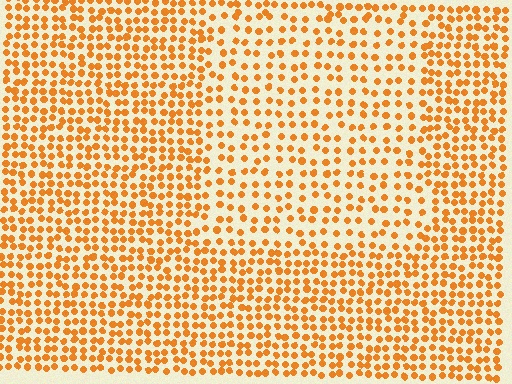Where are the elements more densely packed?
The elements are more densely packed outside the rectangle boundary.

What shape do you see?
I see a rectangle.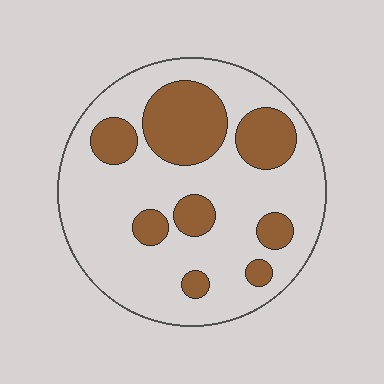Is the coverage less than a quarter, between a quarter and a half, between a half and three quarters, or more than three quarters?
Between a quarter and a half.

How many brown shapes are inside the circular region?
8.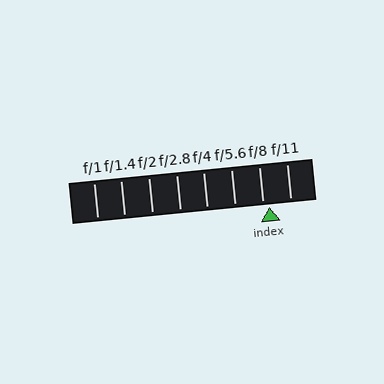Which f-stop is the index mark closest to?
The index mark is closest to f/8.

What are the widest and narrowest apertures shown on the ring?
The widest aperture shown is f/1 and the narrowest is f/11.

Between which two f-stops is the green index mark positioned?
The index mark is between f/8 and f/11.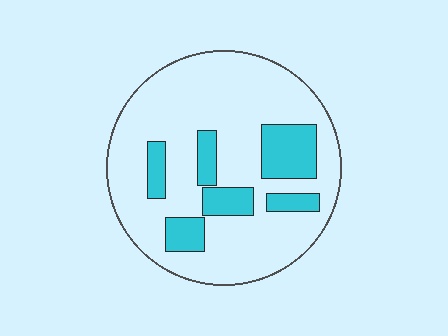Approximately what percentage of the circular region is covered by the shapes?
Approximately 20%.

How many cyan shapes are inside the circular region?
6.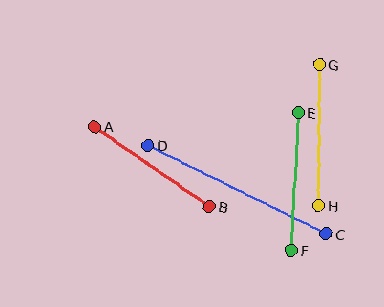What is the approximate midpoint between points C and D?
The midpoint is at approximately (237, 190) pixels.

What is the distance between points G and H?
The distance is approximately 141 pixels.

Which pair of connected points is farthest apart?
Points C and D are farthest apart.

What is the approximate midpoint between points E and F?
The midpoint is at approximately (295, 182) pixels.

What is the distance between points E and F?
The distance is approximately 138 pixels.